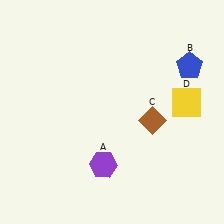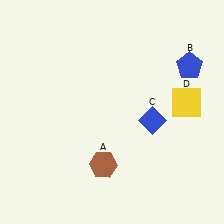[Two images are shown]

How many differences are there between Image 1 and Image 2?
There are 2 differences between the two images.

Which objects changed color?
A changed from purple to brown. C changed from brown to blue.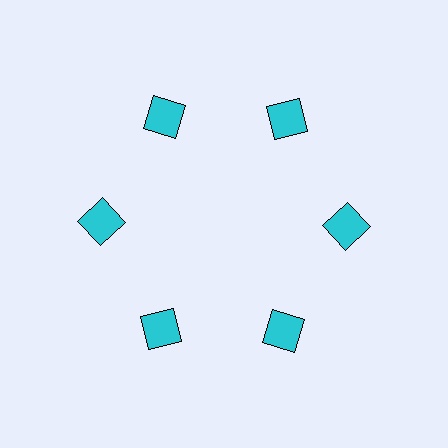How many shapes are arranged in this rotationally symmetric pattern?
There are 6 shapes, arranged in 6 groups of 1.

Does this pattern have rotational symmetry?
Yes, this pattern has 6-fold rotational symmetry. It looks the same after rotating 60 degrees around the center.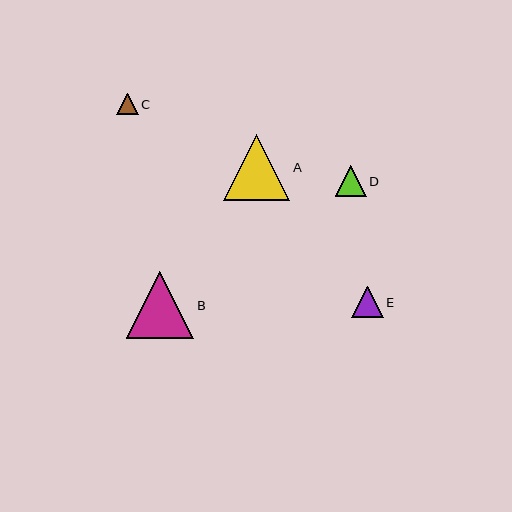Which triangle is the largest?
Triangle B is the largest with a size of approximately 68 pixels.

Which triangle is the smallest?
Triangle C is the smallest with a size of approximately 21 pixels.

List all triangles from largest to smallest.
From largest to smallest: B, A, E, D, C.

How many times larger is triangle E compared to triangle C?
Triangle E is approximately 1.5 times the size of triangle C.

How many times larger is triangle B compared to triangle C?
Triangle B is approximately 3.2 times the size of triangle C.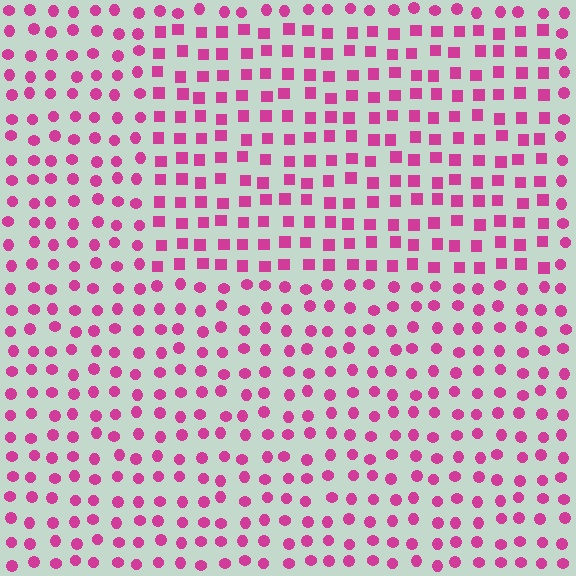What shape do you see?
I see a rectangle.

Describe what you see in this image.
The image is filled with small magenta elements arranged in a uniform grid. A rectangle-shaped region contains squares, while the surrounding area contains circles. The boundary is defined purely by the change in element shape.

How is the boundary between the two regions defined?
The boundary is defined by a change in element shape: squares inside vs. circles outside. All elements share the same color and spacing.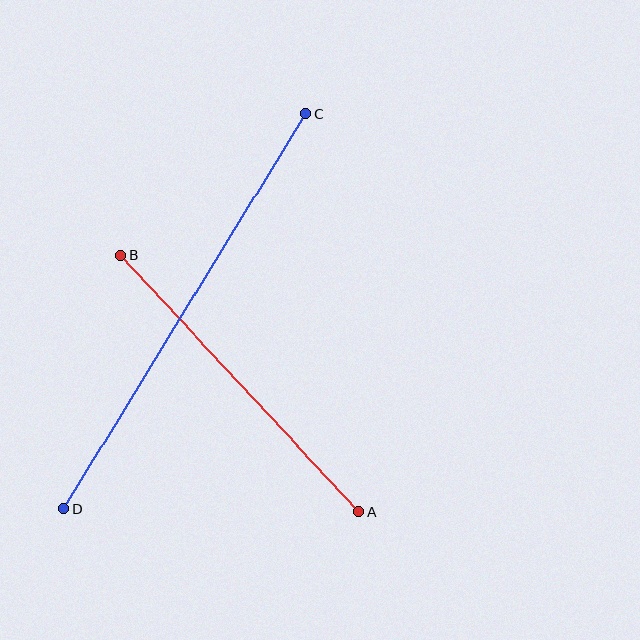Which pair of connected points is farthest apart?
Points C and D are farthest apart.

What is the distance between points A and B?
The distance is approximately 350 pixels.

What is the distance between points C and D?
The distance is approximately 463 pixels.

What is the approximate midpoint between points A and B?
The midpoint is at approximately (240, 384) pixels.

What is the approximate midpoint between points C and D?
The midpoint is at approximately (185, 311) pixels.